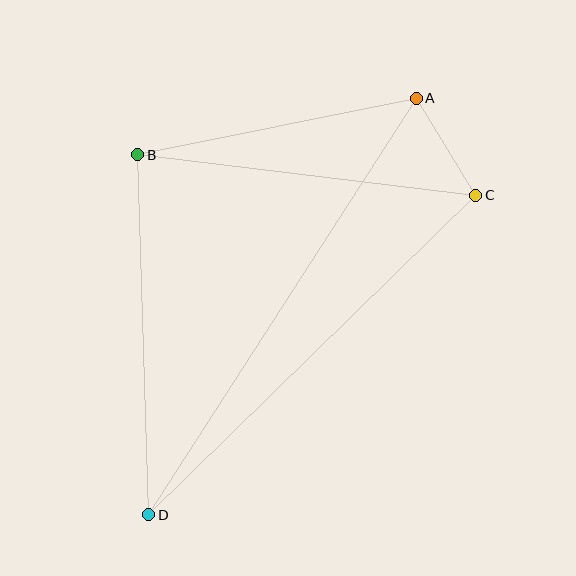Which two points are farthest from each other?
Points A and D are farthest from each other.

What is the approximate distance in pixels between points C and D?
The distance between C and D is approximately 457 pixels.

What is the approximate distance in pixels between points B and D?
The distance between B and D is approximately 360 pixels.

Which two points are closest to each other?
Points A and C are closest to each other.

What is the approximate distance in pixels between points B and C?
The distance between B and C is approximately 340 pixels.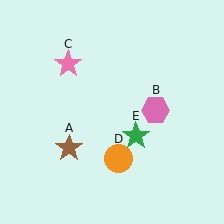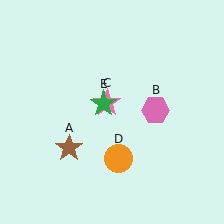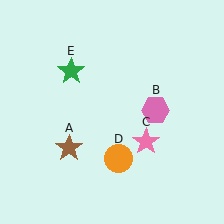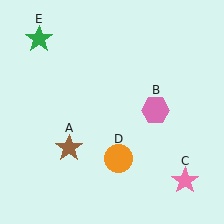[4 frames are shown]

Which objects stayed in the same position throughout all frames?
Brown star (object A) and pink hexagon (object B) and orange circle (object D) remained stationary.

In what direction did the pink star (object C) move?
The pink star (object C) moved down and to the right.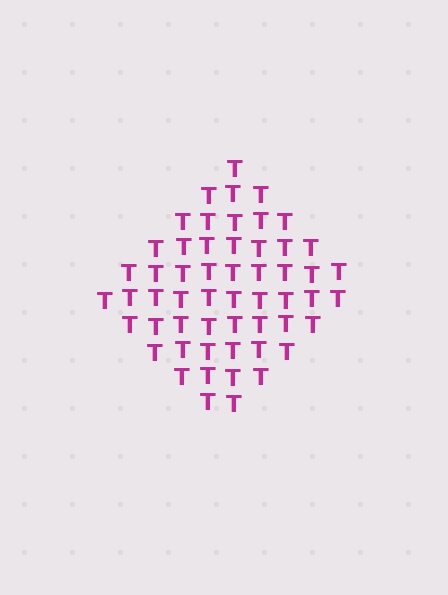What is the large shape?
The large shape is a diamond.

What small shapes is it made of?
It is made of small letter T's.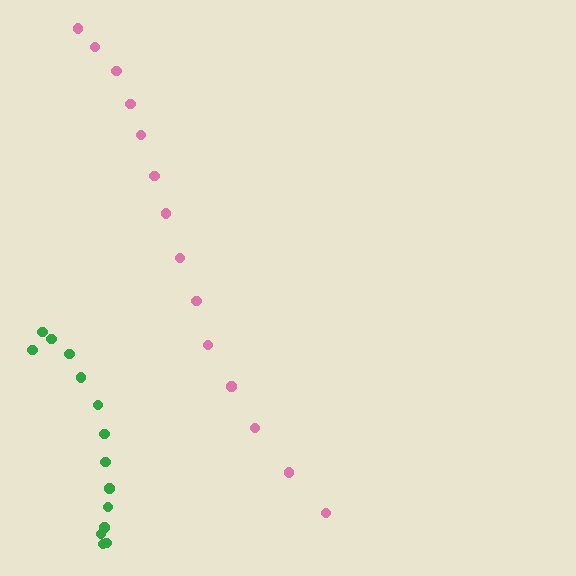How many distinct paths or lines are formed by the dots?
There are 2 distinct paths.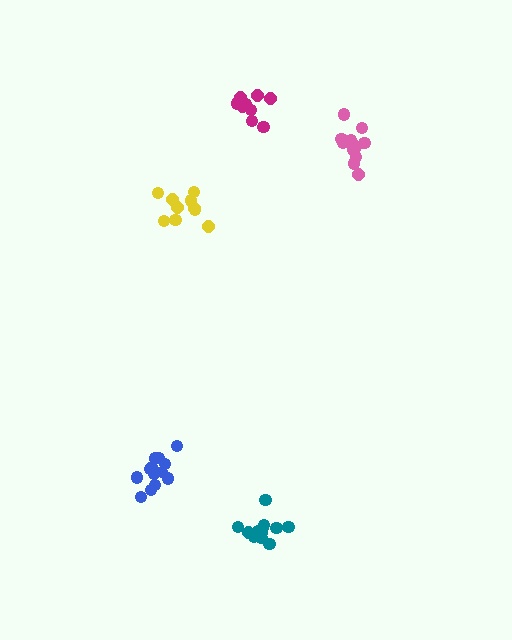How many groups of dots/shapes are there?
There are 5 groups.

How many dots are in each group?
Group 1: 13 dots, Group 2: 12 dots, Group 3: 10 dots, Group 4: 9 dots, Group 5: 13 dots (57 total).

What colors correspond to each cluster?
The clusters are colored: teal, pink, yellow, magenta, blue.